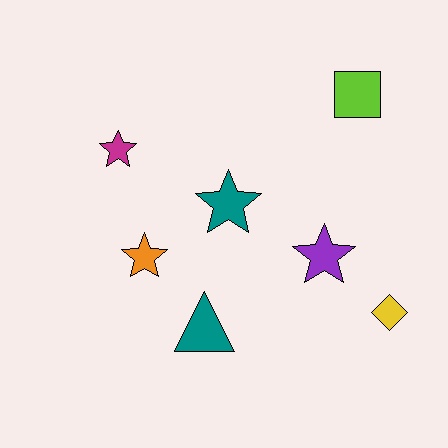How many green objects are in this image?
There are no green objects.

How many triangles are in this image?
There is 1 triangle.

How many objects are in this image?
There are 7 objects.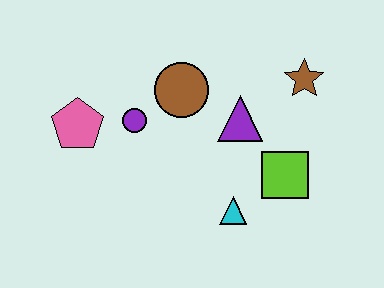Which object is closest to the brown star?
The purple triangle is closest to the brown star.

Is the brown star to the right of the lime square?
Yes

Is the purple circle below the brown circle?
Yes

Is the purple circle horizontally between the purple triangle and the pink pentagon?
Yes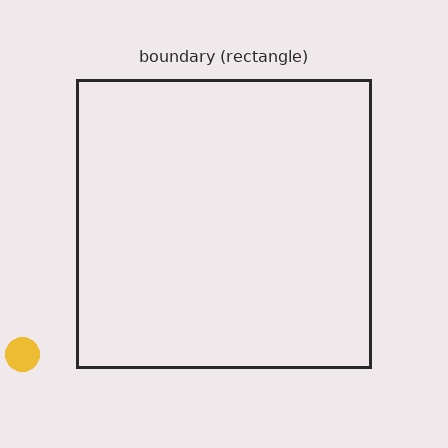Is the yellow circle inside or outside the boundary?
Outside.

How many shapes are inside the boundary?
0 inside, 1 outside.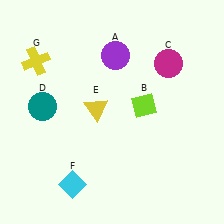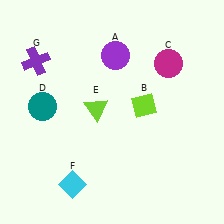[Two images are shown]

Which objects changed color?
E changed from yellow to lime. G changed from yellow to purple.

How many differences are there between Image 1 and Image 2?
There are 2 differences between the two images.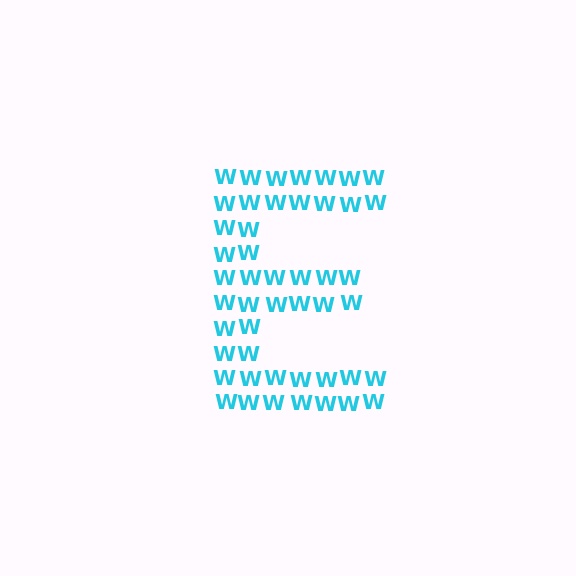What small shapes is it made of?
It is made of small letter W's.